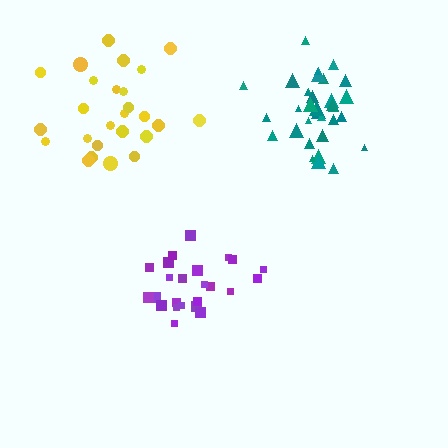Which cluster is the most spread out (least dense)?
Yellow.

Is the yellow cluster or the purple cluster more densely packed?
Purple.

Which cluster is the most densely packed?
Teal.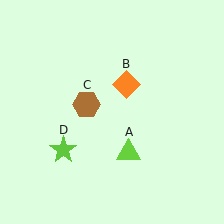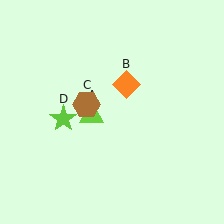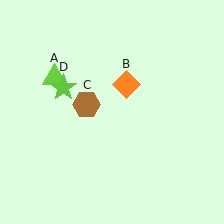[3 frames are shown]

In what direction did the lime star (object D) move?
The lime star (object D) moved up.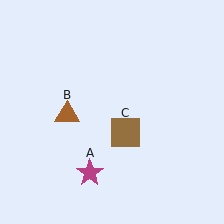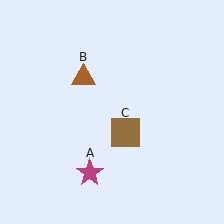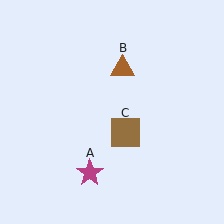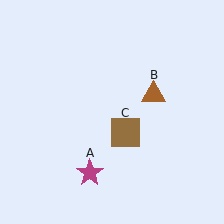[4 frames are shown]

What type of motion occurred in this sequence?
The brown triangle (object B) rotated clockwise around the center of the scene.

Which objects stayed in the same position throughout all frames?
Magenta star (object A) and brown square (object C) remained stationary.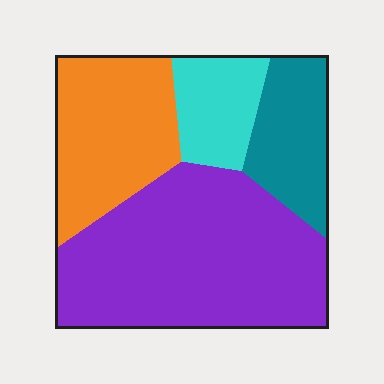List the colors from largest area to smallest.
From largest to smallest: purple, orange, teal, cyan.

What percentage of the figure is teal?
Teal covers around 15% of the figure.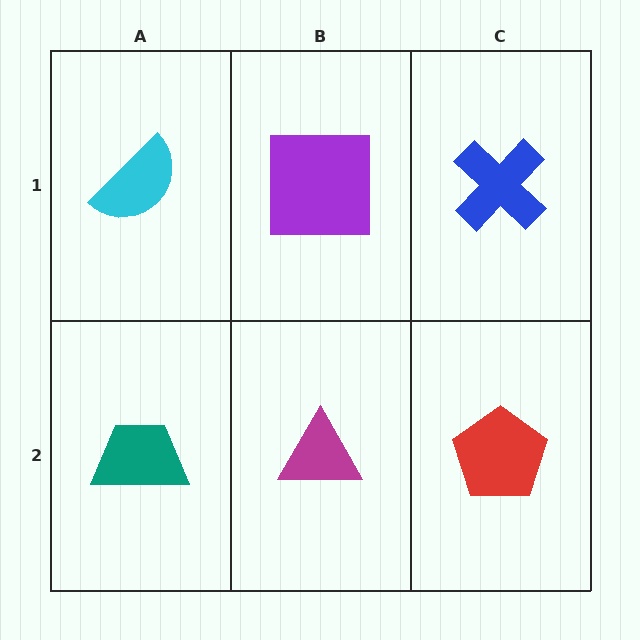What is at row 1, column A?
A cyan semicircle.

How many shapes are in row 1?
3 shapes.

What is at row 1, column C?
A blue cross.